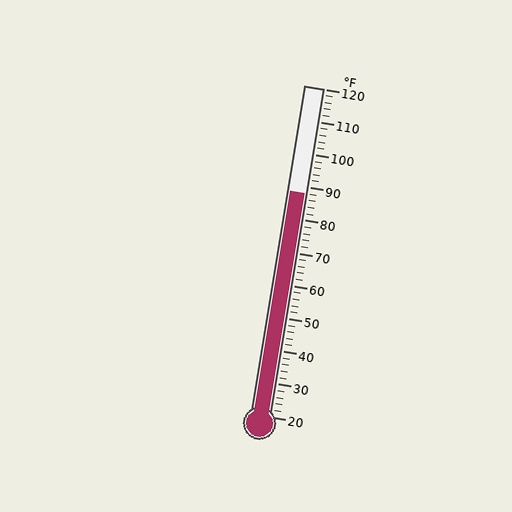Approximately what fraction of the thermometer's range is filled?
The thermometer is filled to approximately 70% of its range.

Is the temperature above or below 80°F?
The temperature is above 80°F.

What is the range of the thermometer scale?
The thermometer scale ranges from 20°F to 120°F.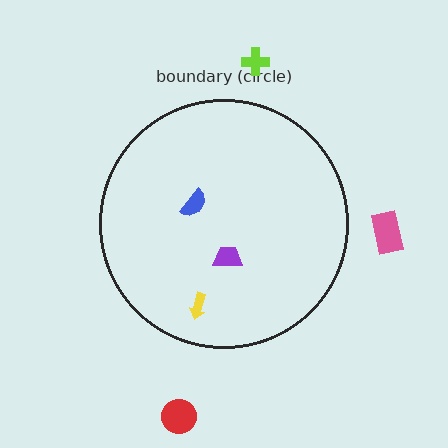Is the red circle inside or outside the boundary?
Outside.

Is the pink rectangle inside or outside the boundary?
Outside.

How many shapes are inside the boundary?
3 inside, 3 outside.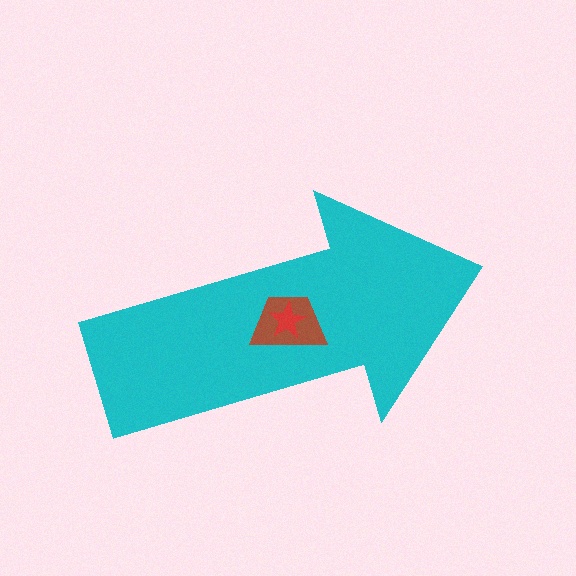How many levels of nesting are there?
3.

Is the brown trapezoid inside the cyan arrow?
Yes.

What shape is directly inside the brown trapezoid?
The red star.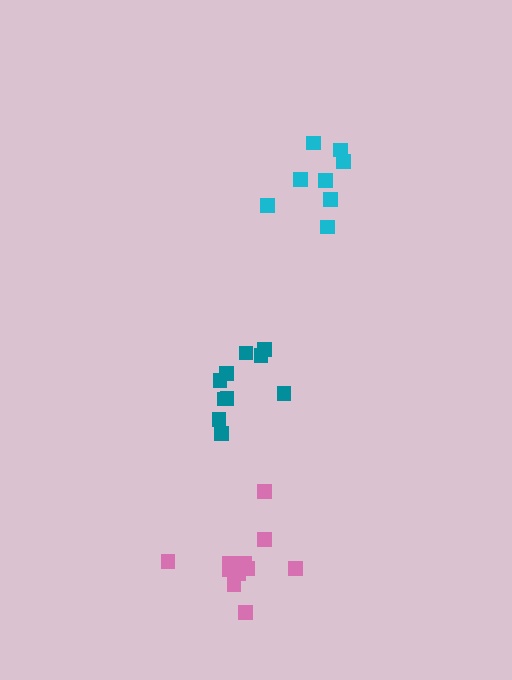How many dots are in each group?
Group 1: 8 dots, Group 2: 11 dots, Group 3: 10 dots (29 total).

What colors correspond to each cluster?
The clusters are colored: cyan, pink, teal.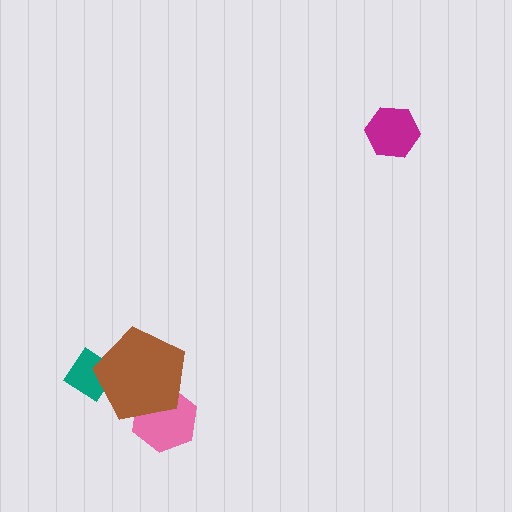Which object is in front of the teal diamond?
The brown pentagon is in front of the teal diamond.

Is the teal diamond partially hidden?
Yes, it is partially covered by another shape.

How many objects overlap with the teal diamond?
1 object overlaps with the teal diamond.